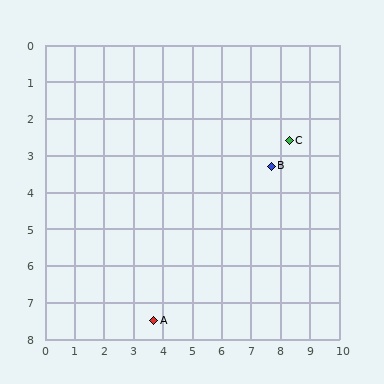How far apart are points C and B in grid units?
Points C and B are about 0.9 grid units apart.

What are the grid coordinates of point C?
Point C is at approximately (8.3, 2.6).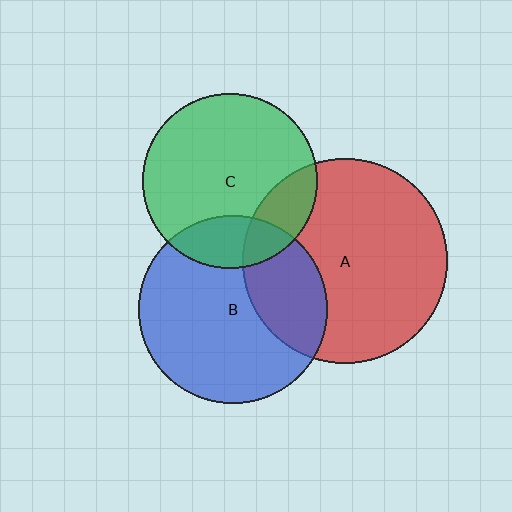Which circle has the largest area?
Circle A (red).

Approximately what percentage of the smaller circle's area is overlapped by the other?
Approximately 20%.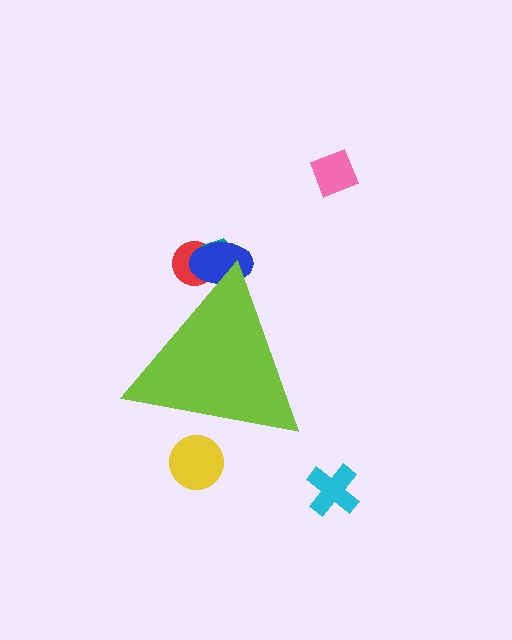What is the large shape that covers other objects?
A lime triangle.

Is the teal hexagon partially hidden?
Yes, the teal hexagon is partially hidden behind the lime triangle.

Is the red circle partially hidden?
Yes, the red circle is partially hidden behind the lime triangle.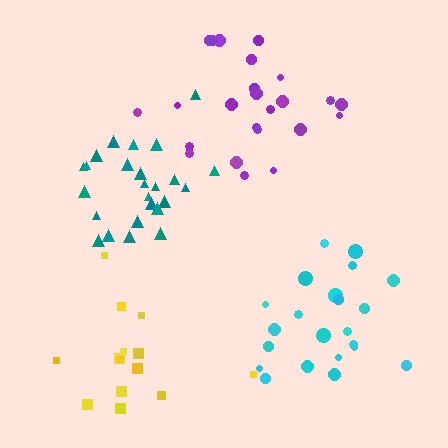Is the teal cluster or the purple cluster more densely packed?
Teal.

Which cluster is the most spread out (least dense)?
Yellow.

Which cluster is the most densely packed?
Cyan.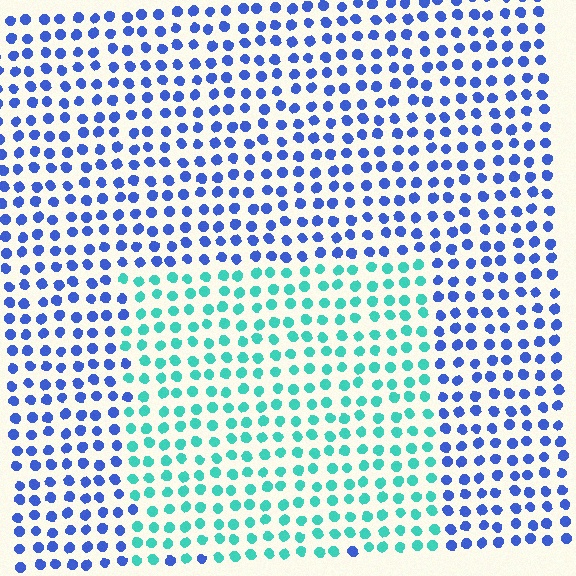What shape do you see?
I see a rectangle.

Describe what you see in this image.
The image is filled with small blue elements in a uniform arrangement. A rectangle-shaped region is visible where the elements are tinted to a slightly different hue, forming a subtle color boundary.